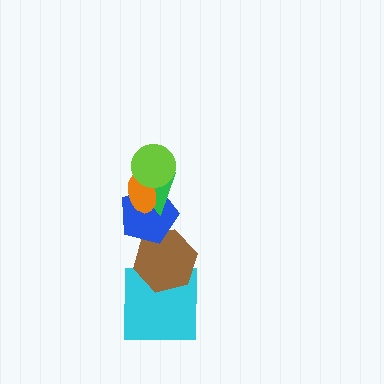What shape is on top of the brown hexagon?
The blue pentagon is on top of the brown hexagon.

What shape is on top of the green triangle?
The orange ellipse is on top of the green triangle.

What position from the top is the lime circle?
The lime circle is 1st from the top.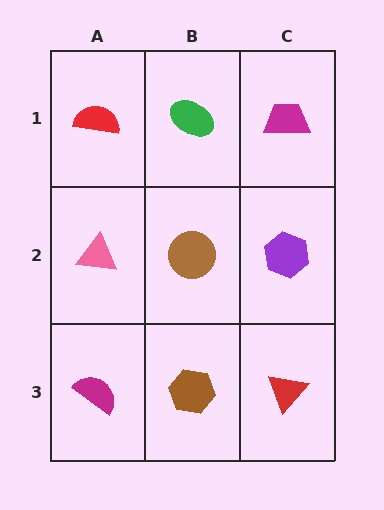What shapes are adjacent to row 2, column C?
A magenta trapezoid (row 1, column C), a red triangle (row 3, column C), a brown circle (row 2, column B).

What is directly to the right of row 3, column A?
A brown hexagon.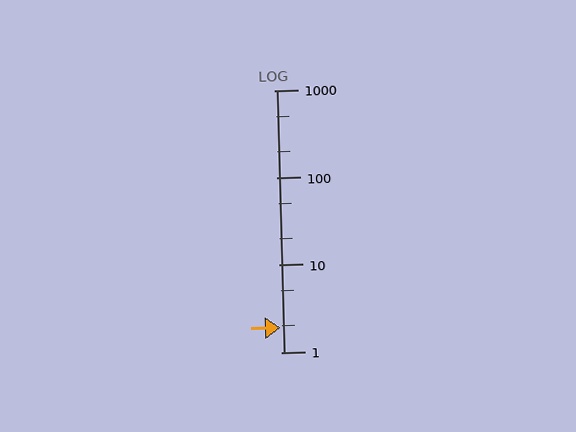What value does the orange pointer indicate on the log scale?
The pointer indicates approximately 1.9.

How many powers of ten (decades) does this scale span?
The scale spans 3 decades, from 1 to 1000.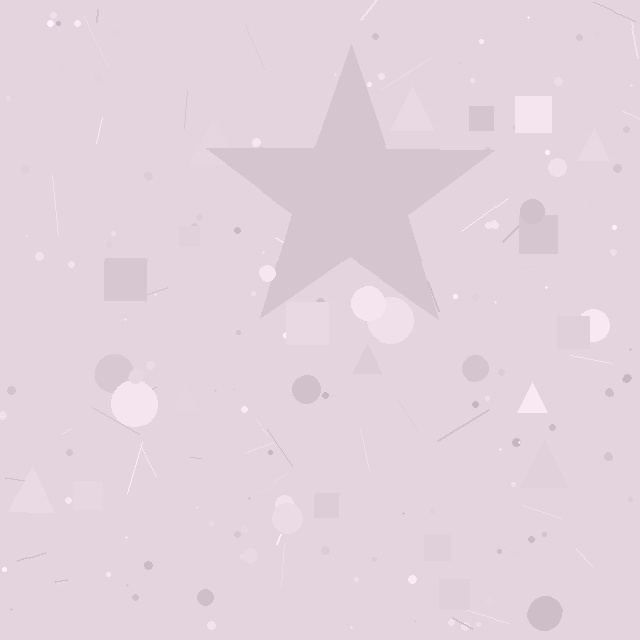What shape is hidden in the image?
A star is hidden in the image.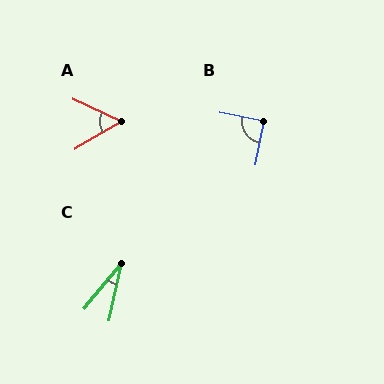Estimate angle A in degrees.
Approximately 56 degrees.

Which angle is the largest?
B, at approximately 90 degrees.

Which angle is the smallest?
C, at approximately 28 degrees.